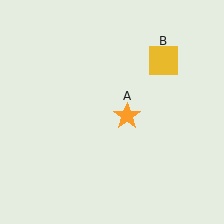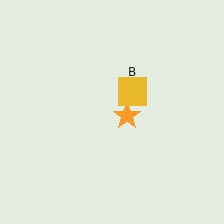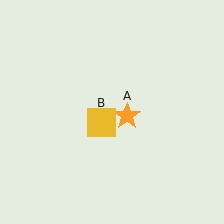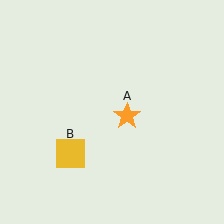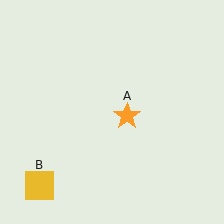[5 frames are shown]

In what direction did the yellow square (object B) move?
The yellow square (object B) moved down and to the left.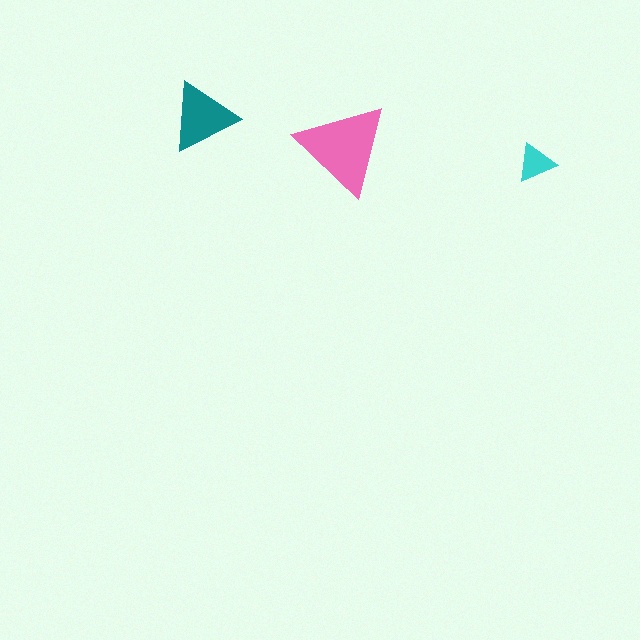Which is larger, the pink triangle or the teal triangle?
The pink one.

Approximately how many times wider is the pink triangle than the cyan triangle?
About 2.5 times wider.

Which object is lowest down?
The cyan triangle is bottommost.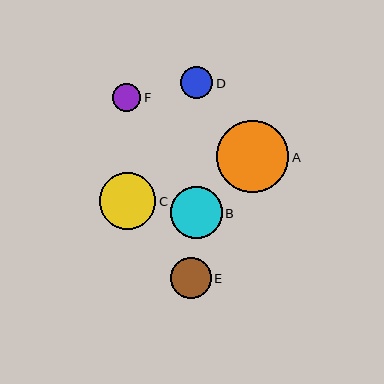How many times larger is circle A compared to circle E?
Circle A is approximately 1.8 times the size of circle E.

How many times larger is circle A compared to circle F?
Circle A is approximately 2.6 times the size of circle F.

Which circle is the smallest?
Circle F is the smallest with a size of approximately 28 pixels.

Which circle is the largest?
Circle A is the largest with a size of approximately 72 pixels.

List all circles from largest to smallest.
From largest to smallest: A, C, B, E, D, F.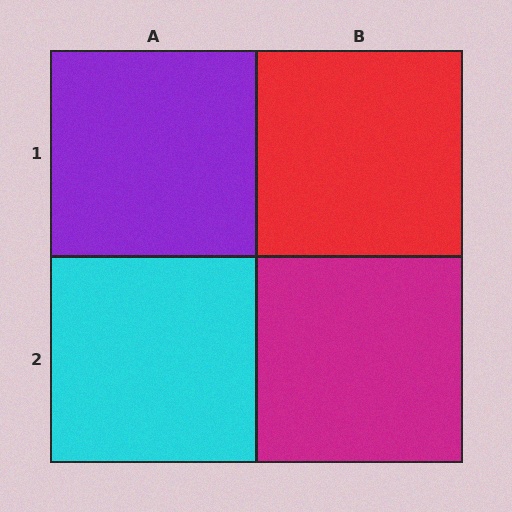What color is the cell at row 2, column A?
Cyan.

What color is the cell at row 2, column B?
Magenta.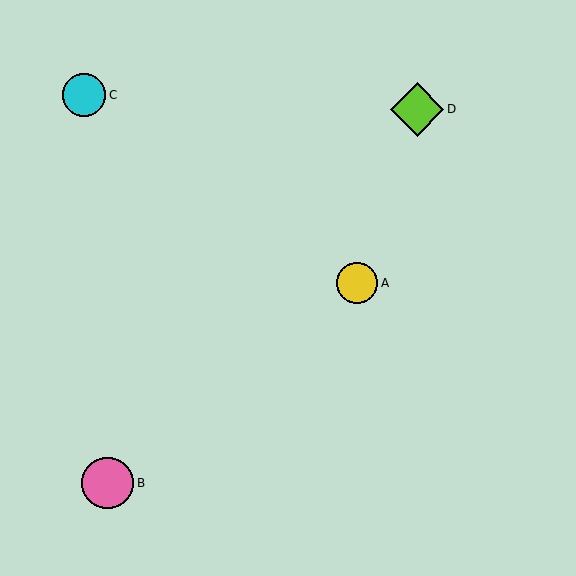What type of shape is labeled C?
Shape C is a cyan circle.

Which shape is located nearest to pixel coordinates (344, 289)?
The yellow circle (labeled A) at (357, 283) is nearest to that location.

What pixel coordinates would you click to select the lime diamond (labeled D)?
Click at (417, 110) to select the lime diamond D.